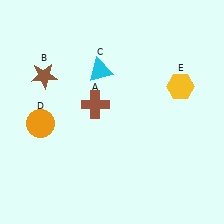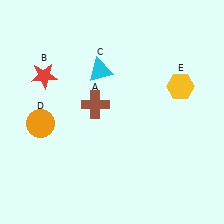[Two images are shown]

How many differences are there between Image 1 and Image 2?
There is 1 difference between the two images.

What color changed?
The star (B) changed from brown in Image 1 to red in Image 2.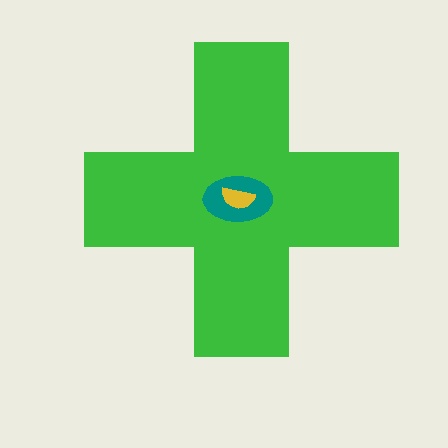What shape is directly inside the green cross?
The teal ellipse.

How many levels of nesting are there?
3.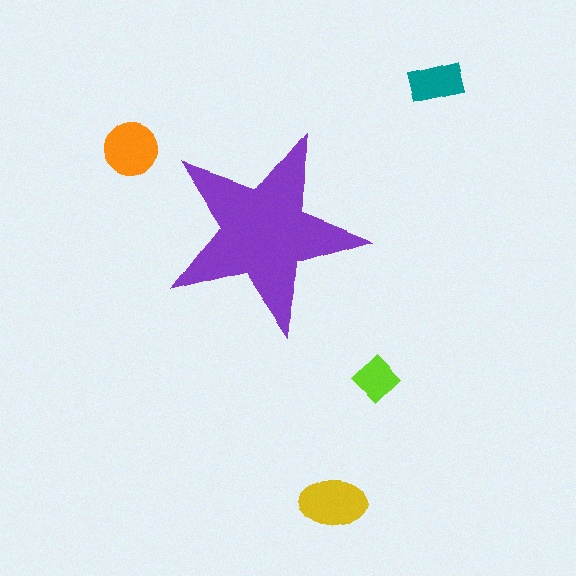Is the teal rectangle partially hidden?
No, the teal rectangle is fully visible.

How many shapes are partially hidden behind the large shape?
0 shapes are partially hidden.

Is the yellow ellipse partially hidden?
No, the yellow ellipse is fully visible.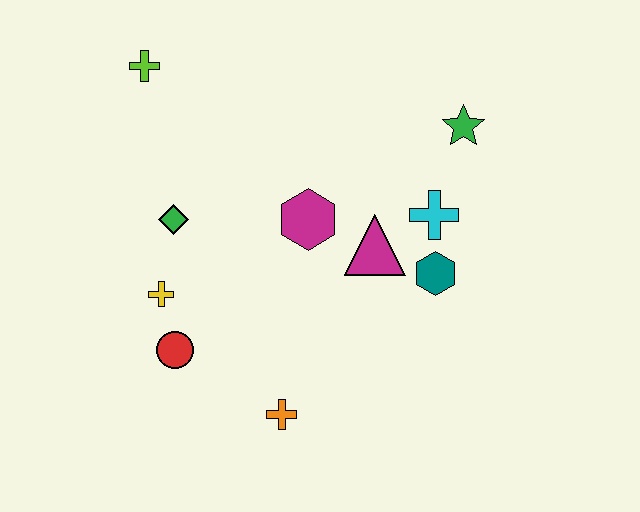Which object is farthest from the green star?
The red circle is farthest from the green star.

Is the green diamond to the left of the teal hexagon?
Yes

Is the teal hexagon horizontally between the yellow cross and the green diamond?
No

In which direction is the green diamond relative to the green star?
The green diamond is to the left of the green star.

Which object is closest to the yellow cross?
The red circle is closest to the yellow cross.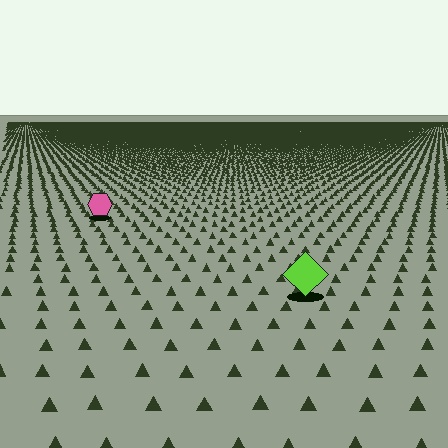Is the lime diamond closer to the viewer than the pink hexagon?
Yes. The lime diamond is closer — you can tell from the texture gradient: the ground texture is coarser near it.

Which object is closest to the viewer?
The lime diamond is closest. The texture marks near it are larger and more spread out.